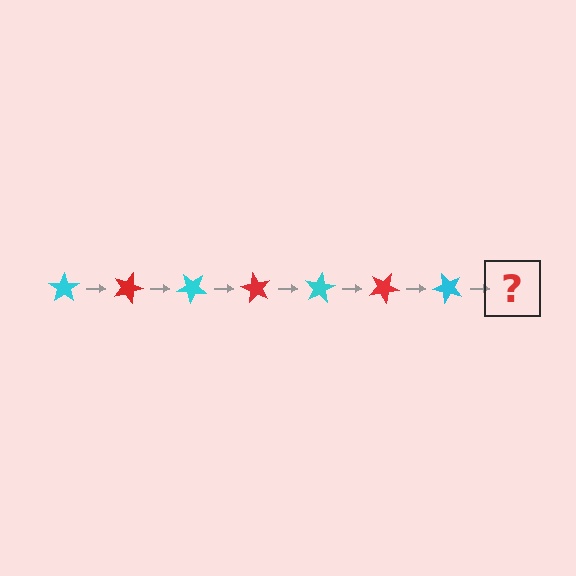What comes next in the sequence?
The next element should be a red star, rotated 140 degrees from the start.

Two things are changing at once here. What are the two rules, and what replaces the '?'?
The two rules are that it rotates 20 degrees each step and the color cycles through cyan and red. The '?' should be a red star, rotated 140 degrees from the start.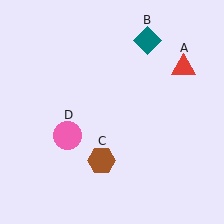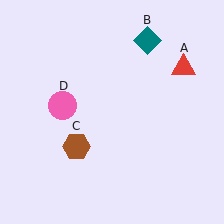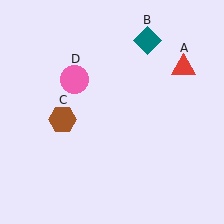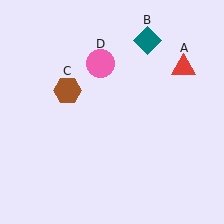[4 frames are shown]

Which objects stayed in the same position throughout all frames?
Red triangle (object A) and teal diamond (object B) remained stationary.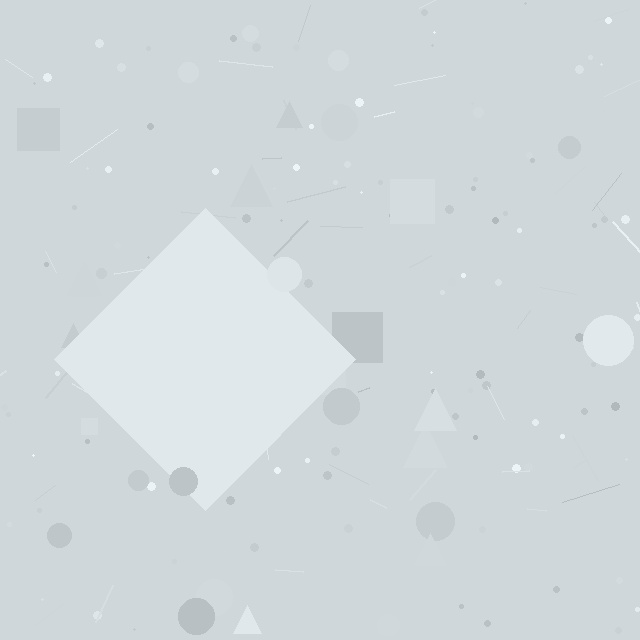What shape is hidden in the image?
A diamond is hidden in the image.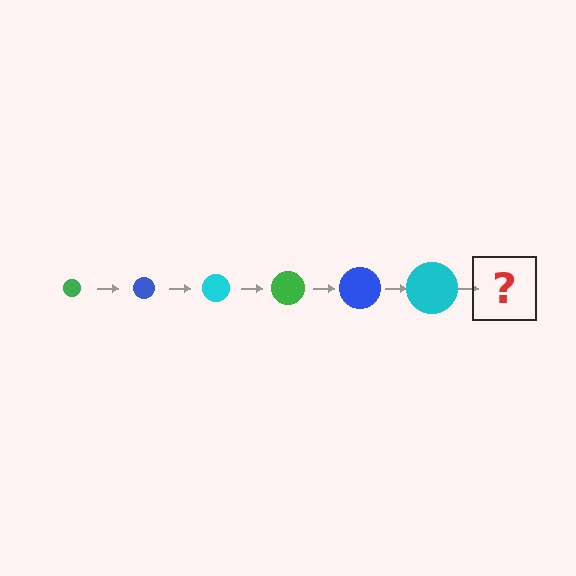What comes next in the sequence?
The next element should be a green circle, larger than the previous one.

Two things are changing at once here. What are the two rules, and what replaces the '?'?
The two rules are that the circle grows larger each step and the color cycles through green, blue, and cyan. The '?' should be a green circle, larger than the previous one.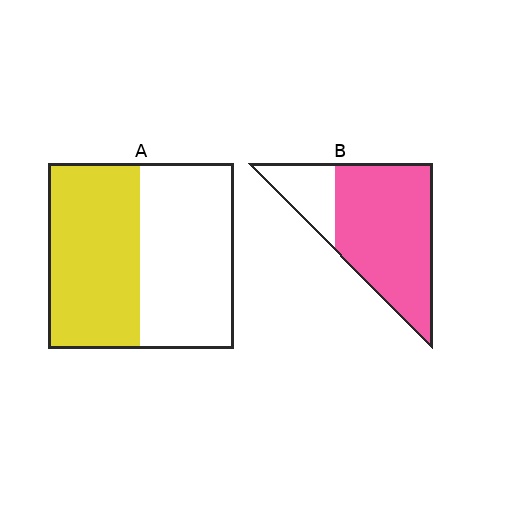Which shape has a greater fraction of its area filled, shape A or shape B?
Shape B.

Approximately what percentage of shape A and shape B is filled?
A is approximately 50% and B is approximately 80%.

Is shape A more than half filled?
Roughly half.